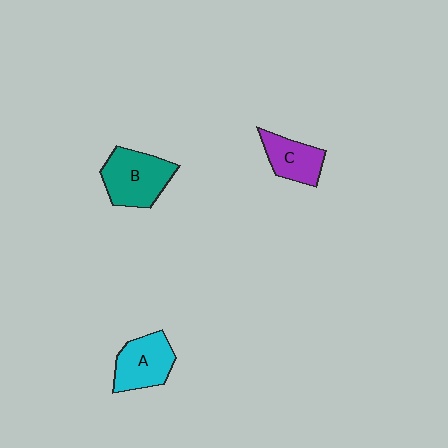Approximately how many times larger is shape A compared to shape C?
Approximately 1.2 times.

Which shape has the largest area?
Shape B (teal).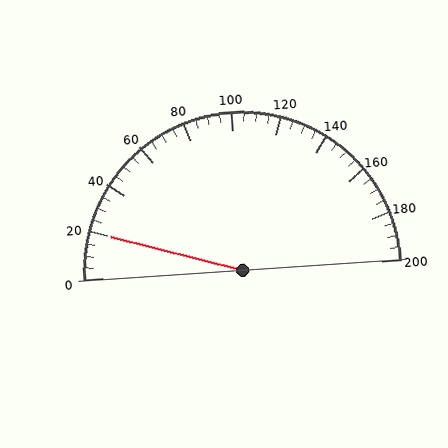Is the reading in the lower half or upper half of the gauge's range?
The reading is in the lower half of the range (0 to 200).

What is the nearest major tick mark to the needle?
The nearest major tick mark is 20.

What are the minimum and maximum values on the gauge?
The gauge ranges from 0 to 200.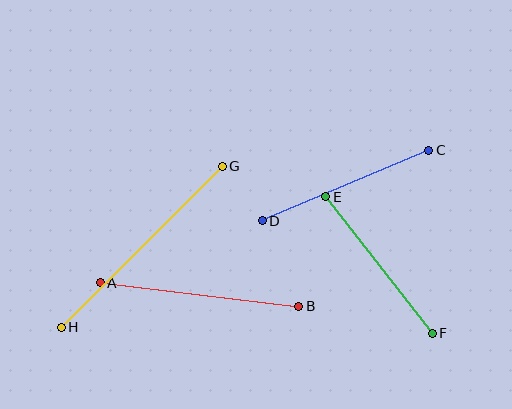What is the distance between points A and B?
The distance is approximately 200 pixels.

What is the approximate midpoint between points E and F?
The midpoint is at approximately (379, 265) pixels.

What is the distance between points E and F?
The distance is approximately 173 pixels.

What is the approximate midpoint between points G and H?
The midpoint is at approximately (142, 247) pixels.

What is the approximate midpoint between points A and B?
The midpoint is at approximately (199, 294) pixels.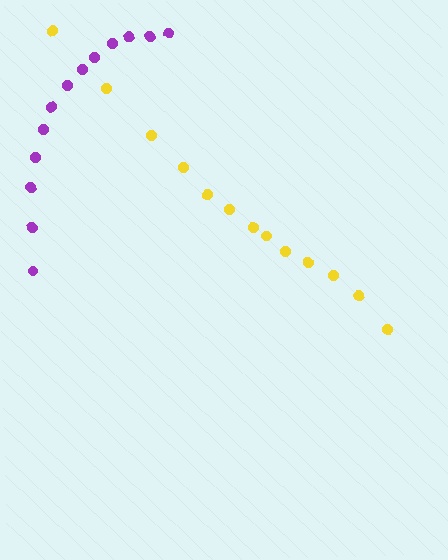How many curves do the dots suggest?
There are 2 distinct paths.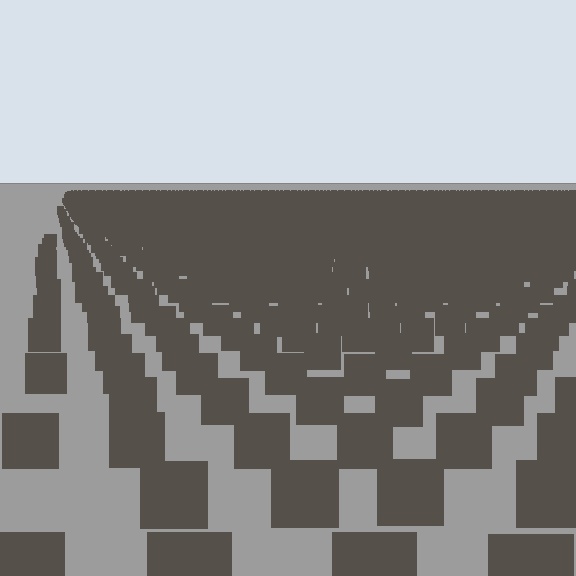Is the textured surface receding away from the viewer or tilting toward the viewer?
The surface is receding away from the viewer. Texture elements get smaller and denser toward the top.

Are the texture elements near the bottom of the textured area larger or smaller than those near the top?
Larger. Near the bottom, elements are closer to the viewer and appear at a bigger on-screen size.